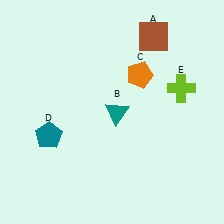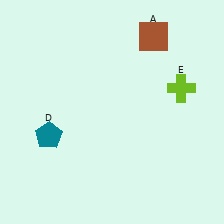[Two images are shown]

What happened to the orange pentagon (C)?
The orange pentagon (C) was removed in Image 2. It was in the top-right area of Image 1.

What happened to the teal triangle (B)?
The teal triangle (B) was removed in Image 2. It was in the bottom-right area of Image 1.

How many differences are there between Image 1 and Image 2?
There are 2 differences between the two images.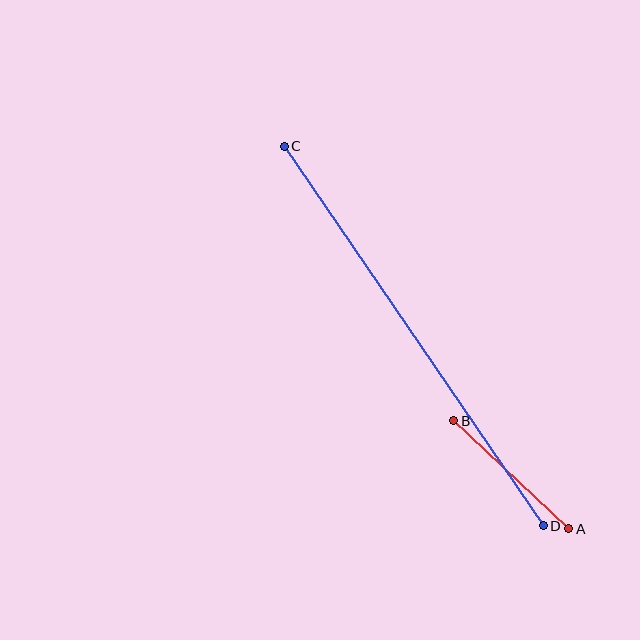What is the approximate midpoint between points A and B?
The midpoint is at approximately (511, 475) pixels.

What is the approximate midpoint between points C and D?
The midpoint is at approximately (414, 336) pixels.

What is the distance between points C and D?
The distance is approximately 460 pixels.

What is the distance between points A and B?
The distance is approximately 158 pixels.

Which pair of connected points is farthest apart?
Points C and D are farthest apart.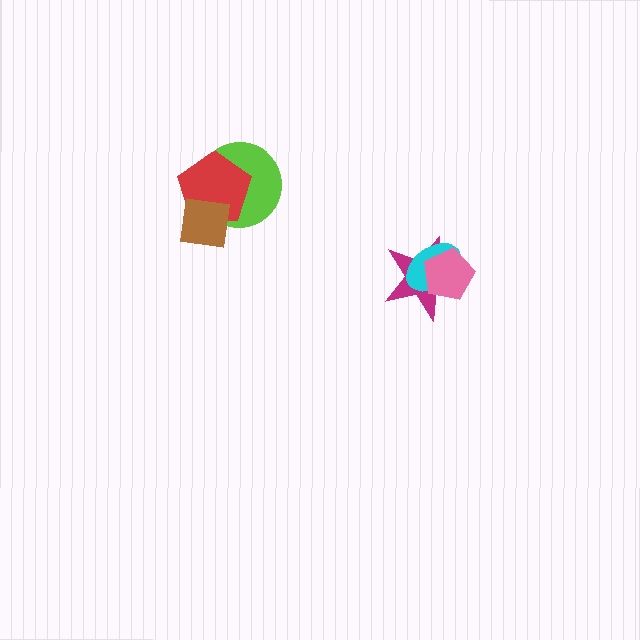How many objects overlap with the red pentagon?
2 objects overlap with the red pentagon.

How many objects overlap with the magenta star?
2 objects overlap with the magenta star.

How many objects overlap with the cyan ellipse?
2 objects overlap with the cyan ellipse.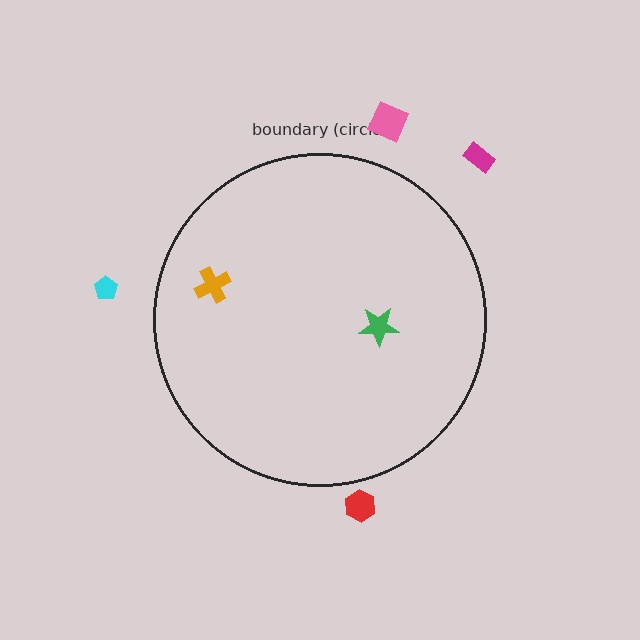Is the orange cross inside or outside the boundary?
Inside.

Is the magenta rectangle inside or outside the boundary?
Outside.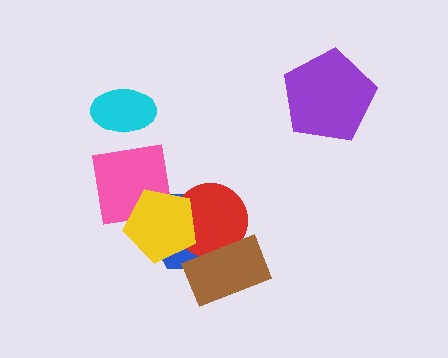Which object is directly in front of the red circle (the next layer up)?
The brown rectangle is directly in front of the red circle.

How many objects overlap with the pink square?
1 object overlaps with the pink square.